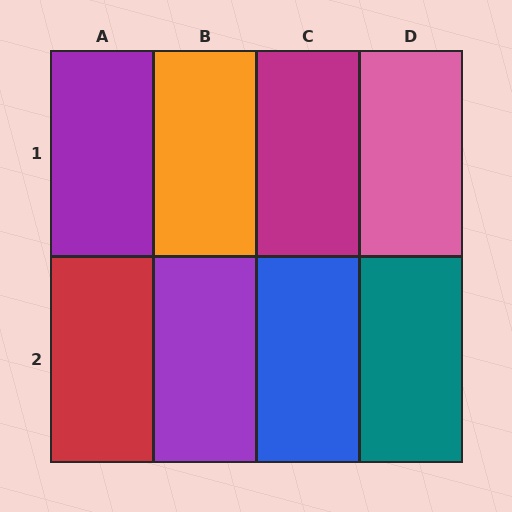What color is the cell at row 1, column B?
Orange.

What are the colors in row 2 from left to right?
Red, purple, blue, teal.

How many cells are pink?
1 cell is pink.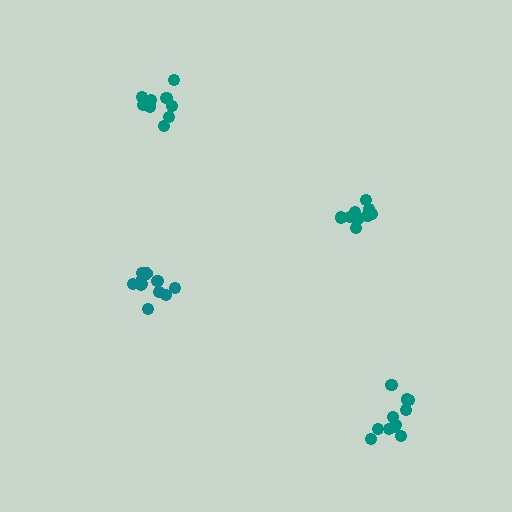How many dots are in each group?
Group 1: 12 dots, Group 2: 11 dots, Group 3: 10 dots, Group 4: 11 dots (44 total).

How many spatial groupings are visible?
There are 4 spatial groupings.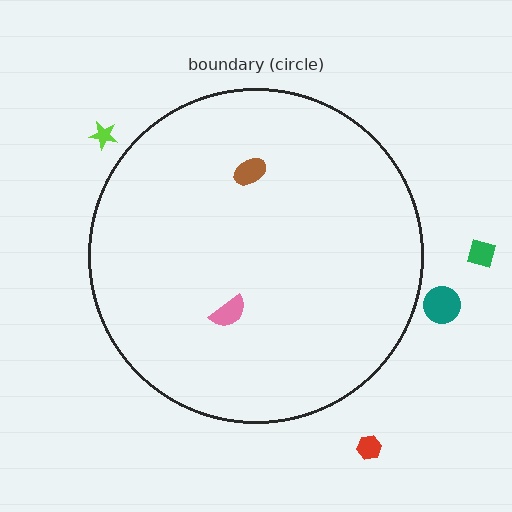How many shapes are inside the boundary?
2 inside, 4 outside.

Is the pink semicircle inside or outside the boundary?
Inside.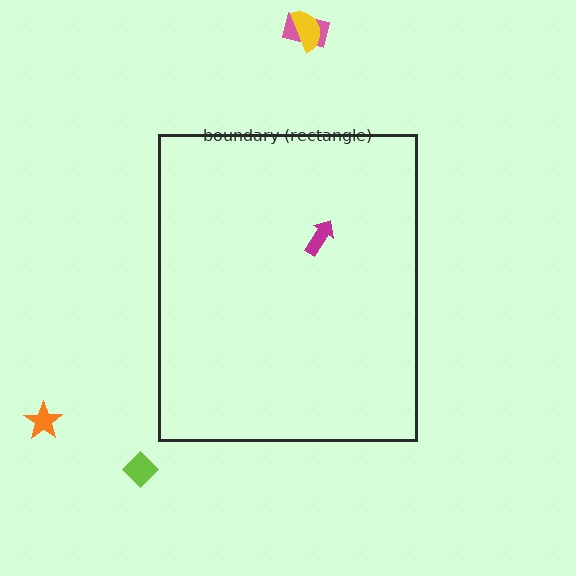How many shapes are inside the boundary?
1 inside, 4 outside.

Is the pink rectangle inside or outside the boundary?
Outside.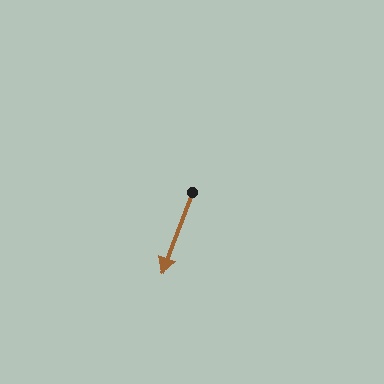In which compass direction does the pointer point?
South.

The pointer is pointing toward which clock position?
Roughly 7 o'clock.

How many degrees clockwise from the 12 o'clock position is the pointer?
Approximately 201 degrees.